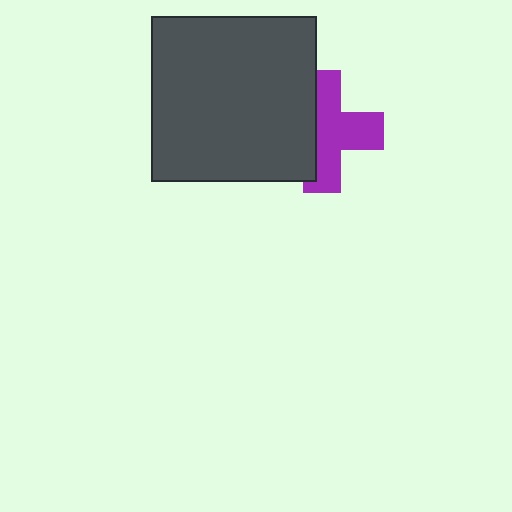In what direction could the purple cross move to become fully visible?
The purple cross could move right. That would shift it out from behind the dark gray square entirely.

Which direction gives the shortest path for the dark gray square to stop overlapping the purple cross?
Moving left gives the shortest separation.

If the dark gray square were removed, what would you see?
You would see the complete purple cross.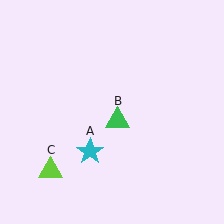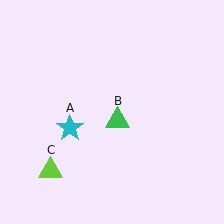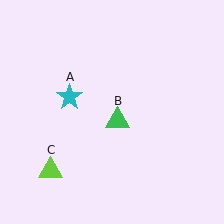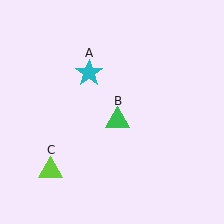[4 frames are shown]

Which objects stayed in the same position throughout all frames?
Green triangle (object B) and lime triangle (object C) remained stationary.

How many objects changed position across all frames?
1 object changed position: cyan star (object A).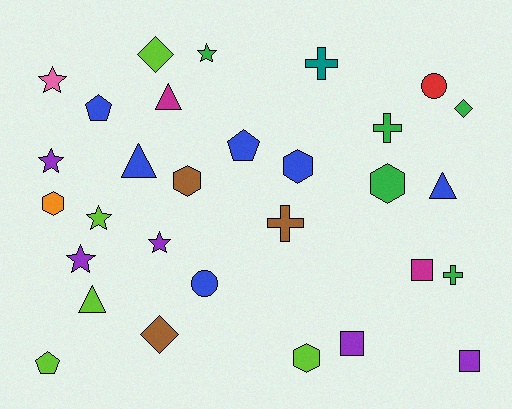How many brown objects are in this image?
There are 3 brown objects.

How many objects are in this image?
There are 30 objects.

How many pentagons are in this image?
There are 3 pentagons.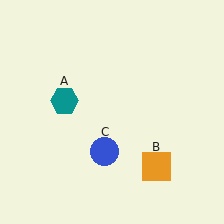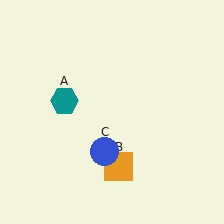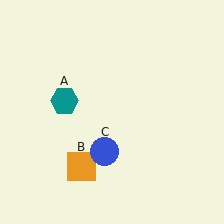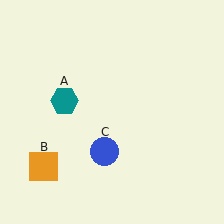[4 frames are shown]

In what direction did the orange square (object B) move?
The orange square (object B) moved left.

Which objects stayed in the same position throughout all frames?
Teal hexagon (object A) and blue circle (object C) remained stationary.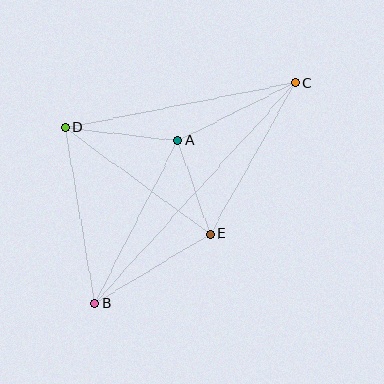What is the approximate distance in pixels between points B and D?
The distance between B and D is approximately 178 pixels.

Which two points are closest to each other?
Points A and E are closest to each other.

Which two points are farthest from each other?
Points B and C are farthest from each other.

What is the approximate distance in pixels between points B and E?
The distance between B and E is approximately 135 pixels.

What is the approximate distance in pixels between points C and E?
The distance between C and E is approximately 173 pixels.